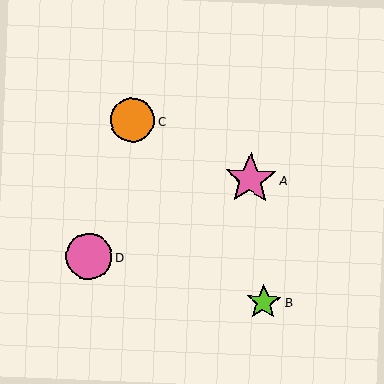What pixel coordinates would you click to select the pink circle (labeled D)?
Click at (89, 257) to select the pink circle D.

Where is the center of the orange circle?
The center of the orange circle is at (133, 120).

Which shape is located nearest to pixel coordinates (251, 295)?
The lime star (labeled B) at (264, 302) is nearest to that location.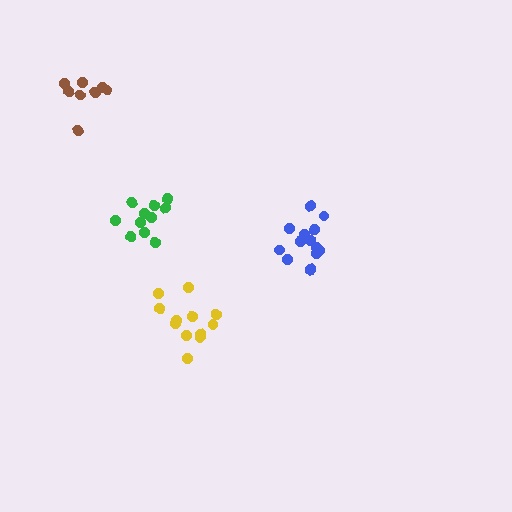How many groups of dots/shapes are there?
There are 4 groups.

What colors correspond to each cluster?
The clusters are colored: yellow, blue, green, brown.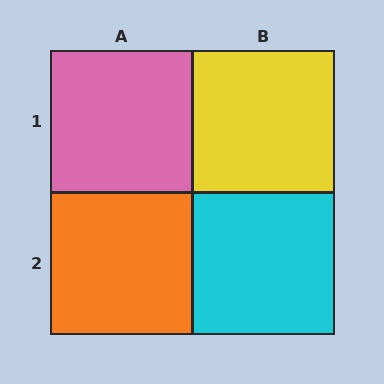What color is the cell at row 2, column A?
Orange.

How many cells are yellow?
1 cell is yellow.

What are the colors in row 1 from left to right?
Pink, yellow.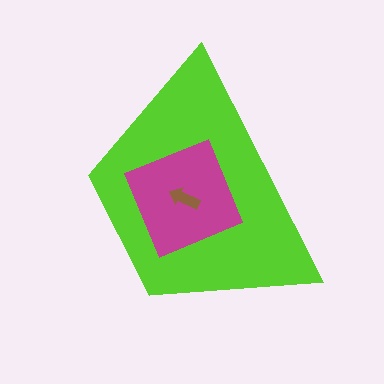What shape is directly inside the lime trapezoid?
The magenta diamond.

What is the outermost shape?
The lime trapezoid.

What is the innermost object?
The brown arrow.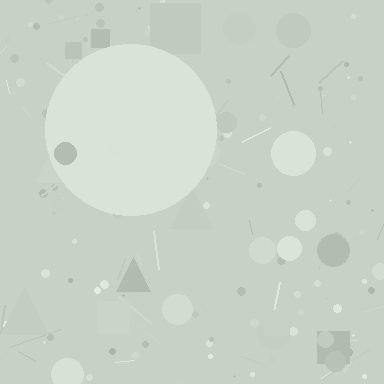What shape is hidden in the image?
A circle is hidden in the image.